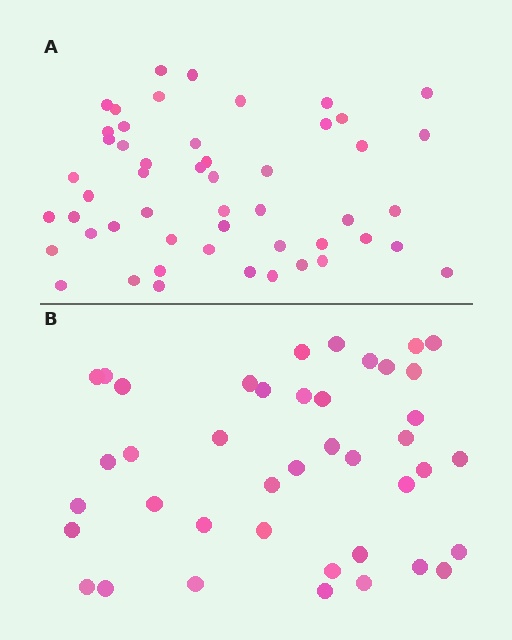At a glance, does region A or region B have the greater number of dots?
Region A (the top region) has more dots.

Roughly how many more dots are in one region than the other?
Region A has roughly 10 or so more dots than region B.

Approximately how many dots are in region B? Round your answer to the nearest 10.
About 40 dots. (The exact count is 41, which rounds to 40.)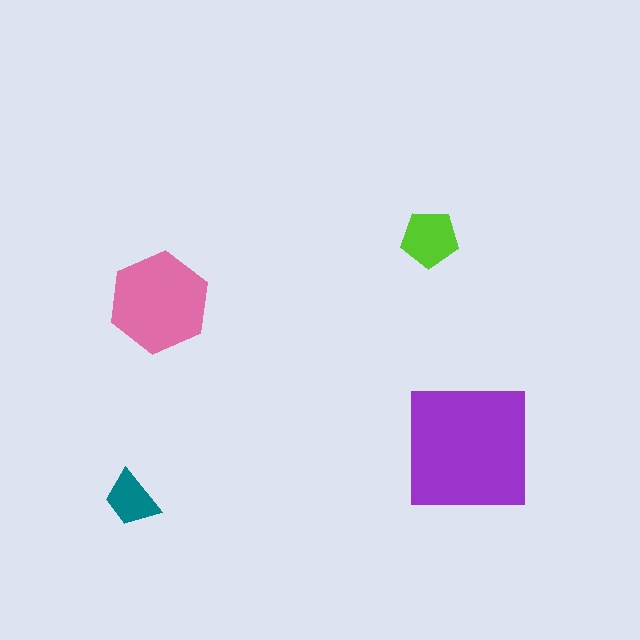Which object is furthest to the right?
The purple square is rightmost.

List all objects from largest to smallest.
The purple square, the pink hexagon, the lime pentagon, the teal trapezoid.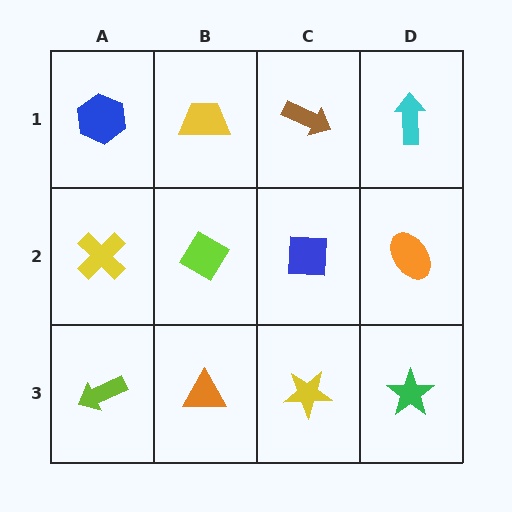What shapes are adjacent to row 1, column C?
A blue square (row 2, column C), a yellow trapezoid (row 1, column B), a cyan arrow (row 1, column D).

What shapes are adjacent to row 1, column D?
An orange ellipse (row 2, column D), a brown arrow (row 1, column C).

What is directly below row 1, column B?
A lime diamond.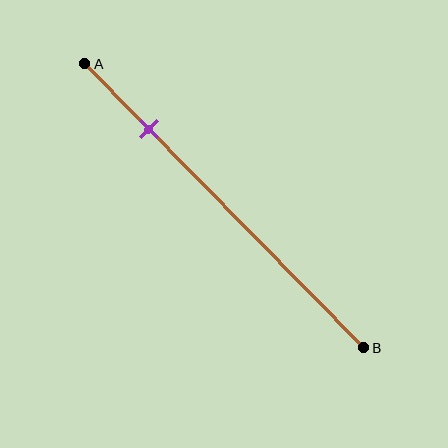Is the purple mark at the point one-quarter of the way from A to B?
Yes, the mark is approximately at the one-quarter point.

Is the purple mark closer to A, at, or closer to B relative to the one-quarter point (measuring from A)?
The purple mark is approximately at the one-quarter point of segment AB.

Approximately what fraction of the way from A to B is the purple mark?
The purple mark is approximately 25% of the way from A to B.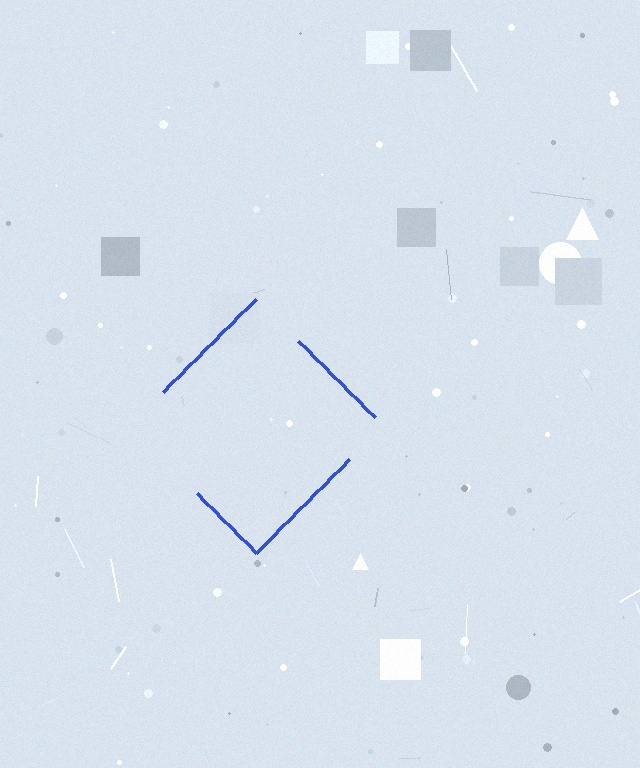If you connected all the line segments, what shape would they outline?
They would outline a diamond.